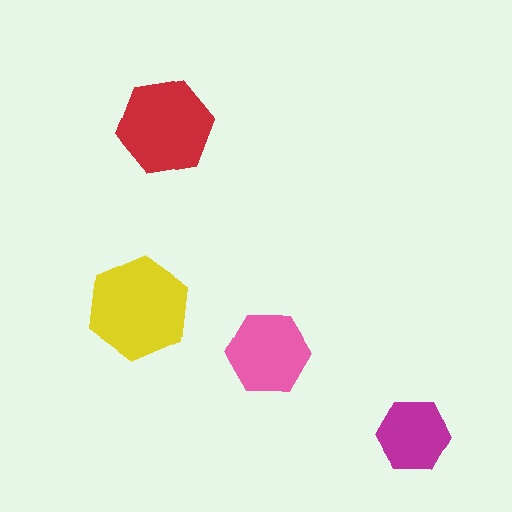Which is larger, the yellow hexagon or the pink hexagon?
The yellow one.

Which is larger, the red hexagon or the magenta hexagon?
The red one.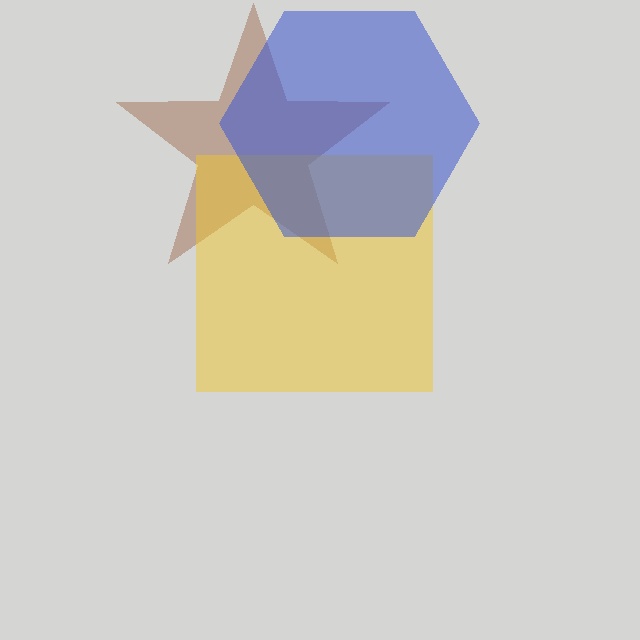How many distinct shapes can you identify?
There are 3 distinct shapes: a brown star, a yellow square, a blue hexagon.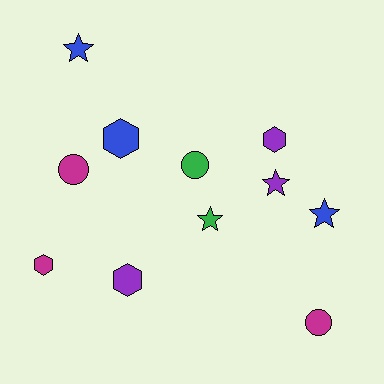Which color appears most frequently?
Purple, with 3 objects.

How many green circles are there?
There is 1 green circle.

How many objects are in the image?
There are 11 objects.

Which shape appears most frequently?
Hexagon, with 4 objects.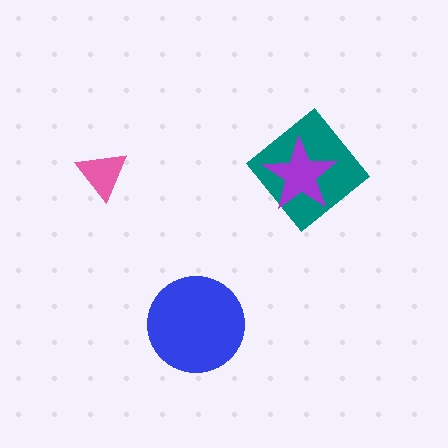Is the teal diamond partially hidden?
Yes, it is partially covered by another shape.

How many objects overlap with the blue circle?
0 objects overlap with the blue circle.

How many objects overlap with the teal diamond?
1 object overlaps with the teal diamond.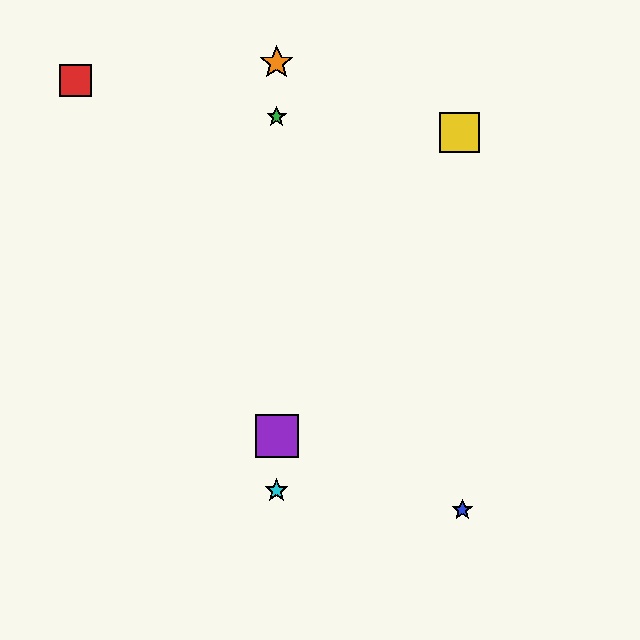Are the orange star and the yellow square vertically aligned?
No, the orange star is at x≈277 and the yellow square is at x≈459.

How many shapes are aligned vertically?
4 shapes (the green star, the purple square, the orange star, the cyan star) are aligned vertically.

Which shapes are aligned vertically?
The green star, the purple square, the orange star, the cyan star are aligned vertically.